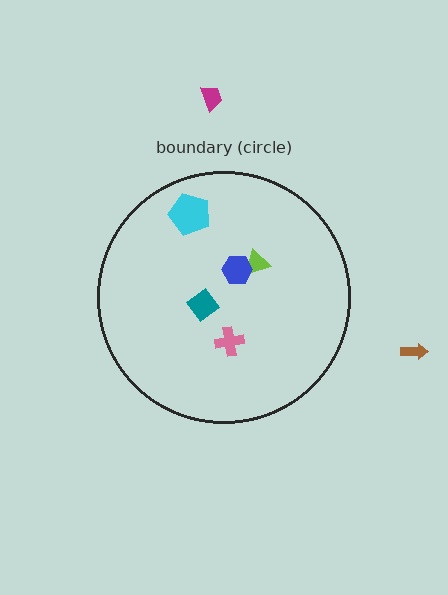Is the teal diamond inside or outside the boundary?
Inside.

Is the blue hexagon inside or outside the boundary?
Inside.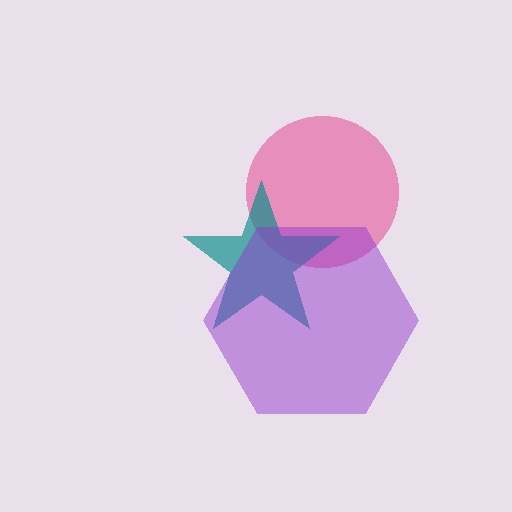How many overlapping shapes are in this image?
There are 3 overlapping shapes in the image.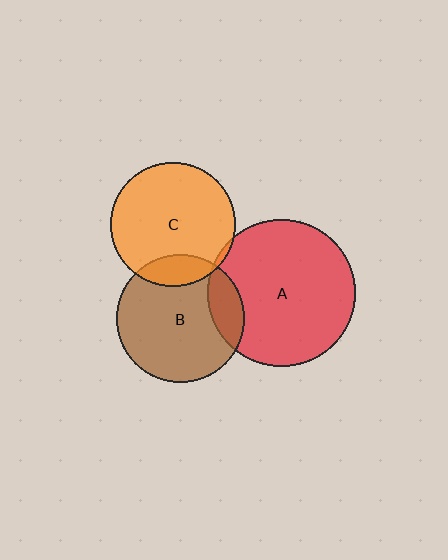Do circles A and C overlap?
Yes.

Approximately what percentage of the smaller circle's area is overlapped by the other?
Approximately 5%.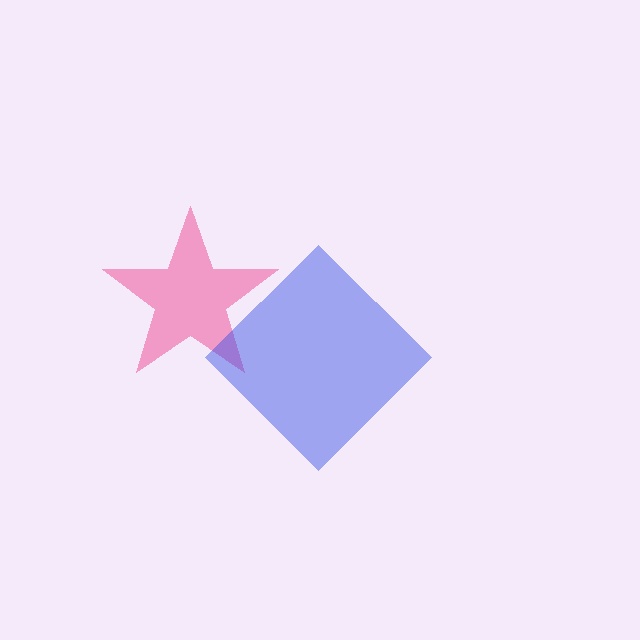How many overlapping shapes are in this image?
There are 2 overlapping shapes in the image.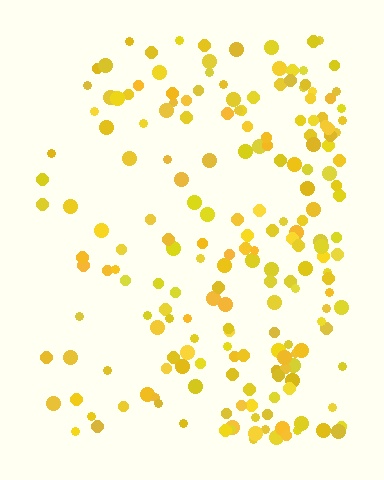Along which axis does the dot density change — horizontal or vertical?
Horizontal.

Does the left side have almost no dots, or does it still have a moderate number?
Still a moderate number, just noticeably fewer than the right.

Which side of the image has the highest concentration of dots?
The right.